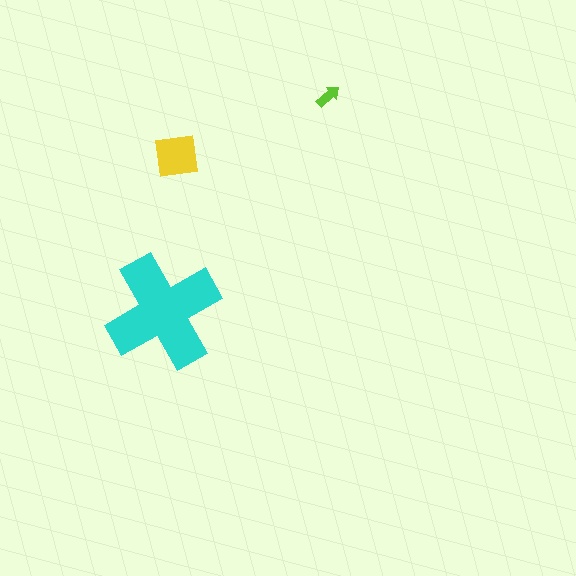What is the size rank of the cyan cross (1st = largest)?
1st.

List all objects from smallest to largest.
The lime arrow, the yellow square, the cyan cross.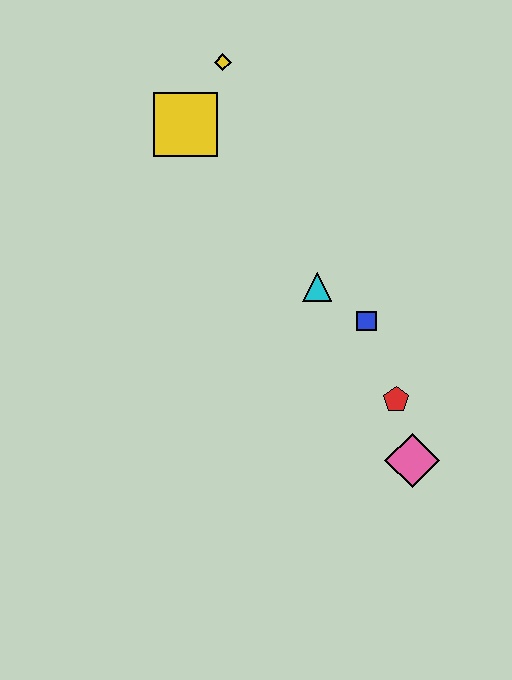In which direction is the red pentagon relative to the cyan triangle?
The red pentagon is below the cyan triangle.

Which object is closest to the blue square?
The cyan triangle is closest to the blue square.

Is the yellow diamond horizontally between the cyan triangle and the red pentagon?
No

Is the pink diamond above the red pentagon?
No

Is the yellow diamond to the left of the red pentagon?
Yes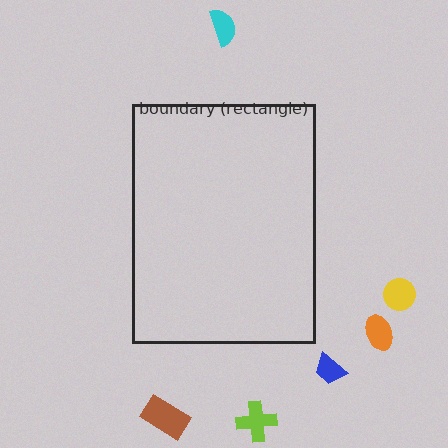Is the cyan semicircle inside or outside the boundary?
Outside.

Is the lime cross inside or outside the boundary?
Outside.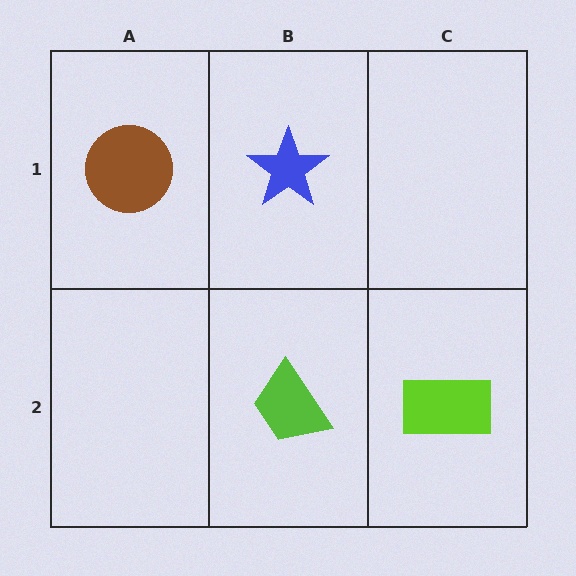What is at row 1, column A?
A brown circle.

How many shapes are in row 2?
2 shapes.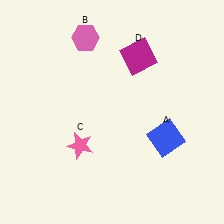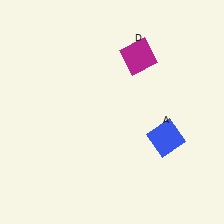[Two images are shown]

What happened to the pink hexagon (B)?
The pink hexagon (B) was removed in Image 2. It was in the top-left area of Image 1.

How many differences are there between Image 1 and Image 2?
There are 2 differences between the two images.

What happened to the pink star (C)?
The pink star (C) was removed in Image 2. It was in the bottom-left area of Image 1.